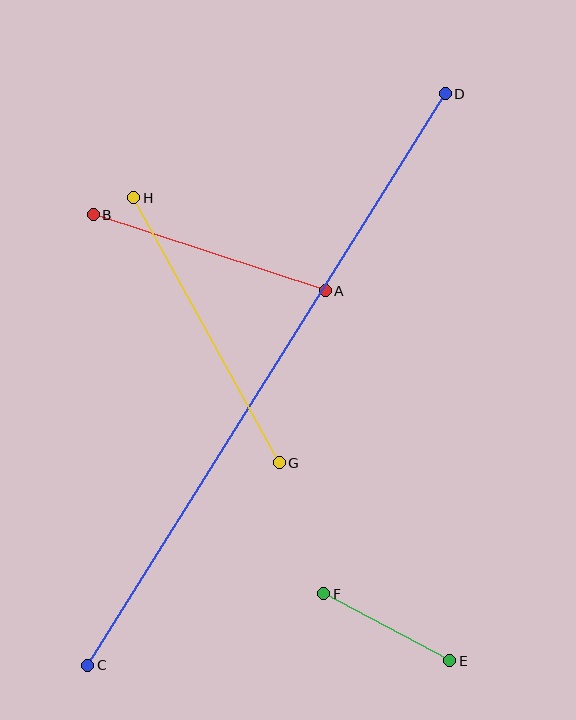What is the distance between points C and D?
The distance is approximately 674 pixels.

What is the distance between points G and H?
The distance is approximately 303 pixels.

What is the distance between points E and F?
The distance is approximately 143 pixels.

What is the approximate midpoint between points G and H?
The midpoint is at approximately (207, 330) pixels.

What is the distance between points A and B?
The distance is approximately 244 pixels.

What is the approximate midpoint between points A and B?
The midpoint is at approximately (209, 253) pixels.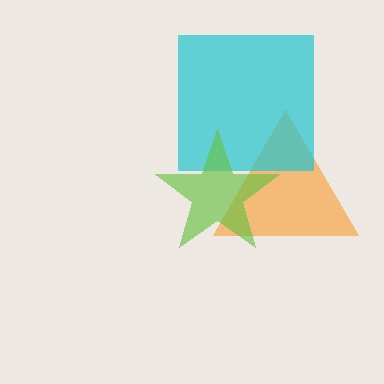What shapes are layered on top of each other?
The layered shapes are: an orange triangle, a cyan square, a lime star.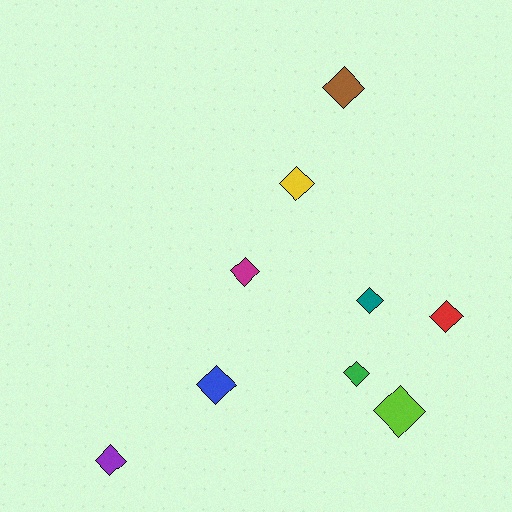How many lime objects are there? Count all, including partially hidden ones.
There is 1 lime object.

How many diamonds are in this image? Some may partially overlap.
There are 9 diamonds.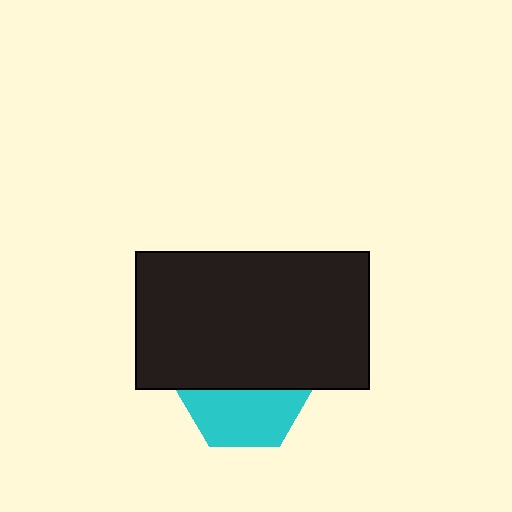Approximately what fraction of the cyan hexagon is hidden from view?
Roughly 54% of the cyan hexagon is hidden behind the black rectangle.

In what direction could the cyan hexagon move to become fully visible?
The cyan hexagon could move down. That would shift it out from behind the black rectangle entirely.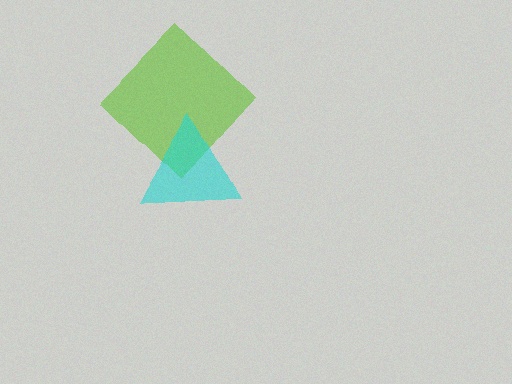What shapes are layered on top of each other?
The layered shapes are: a lime diamond, a cyan triangle.